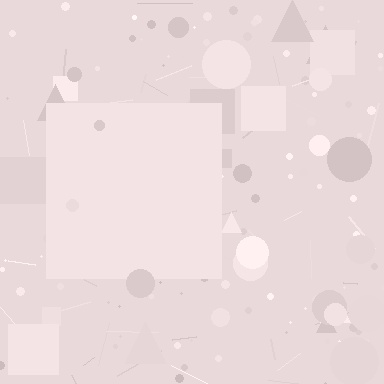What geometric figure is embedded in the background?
A square is embedded in the background.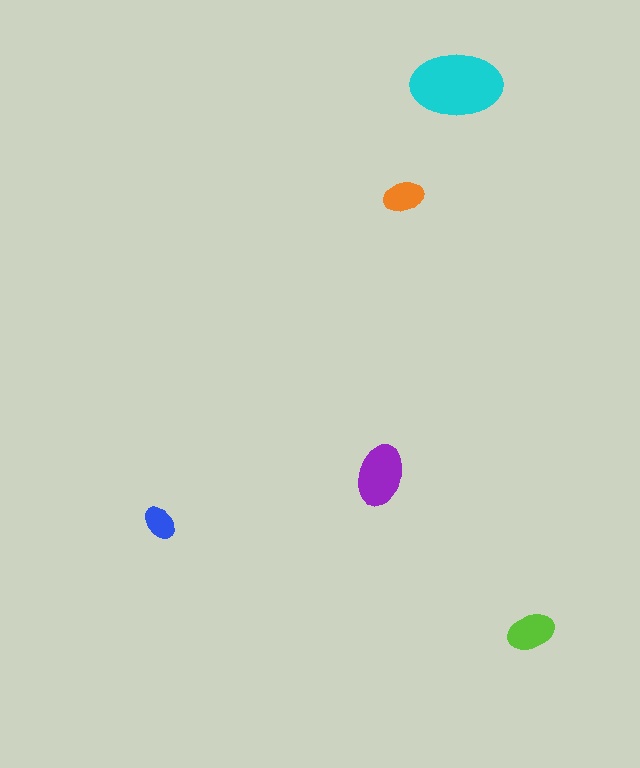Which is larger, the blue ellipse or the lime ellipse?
The lime one.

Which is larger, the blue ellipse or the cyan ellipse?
The cyan one.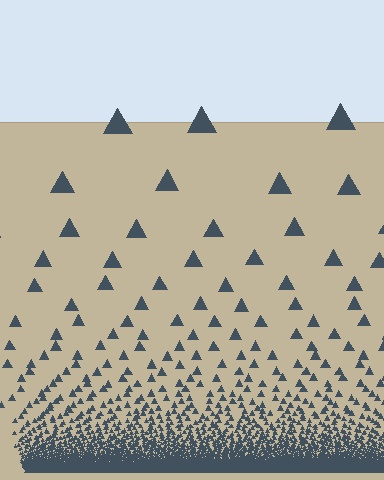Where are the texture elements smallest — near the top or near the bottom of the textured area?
Near the bottom.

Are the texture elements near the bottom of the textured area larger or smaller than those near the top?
Smaller. The gradient is inverted — elements near the bottom are smaller and denser.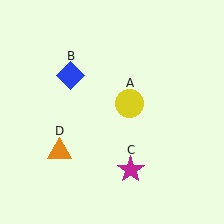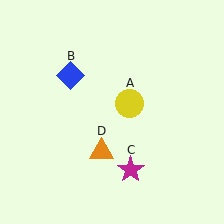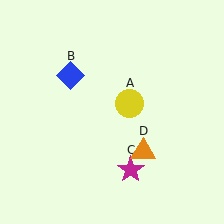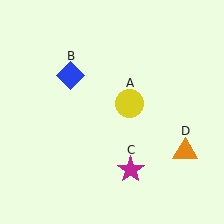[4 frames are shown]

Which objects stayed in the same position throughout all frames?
Yellow circle (object A) and blue diamond (object B) and magenta star (object C) remained stationary.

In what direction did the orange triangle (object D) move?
The orange triangle (object D) moved right.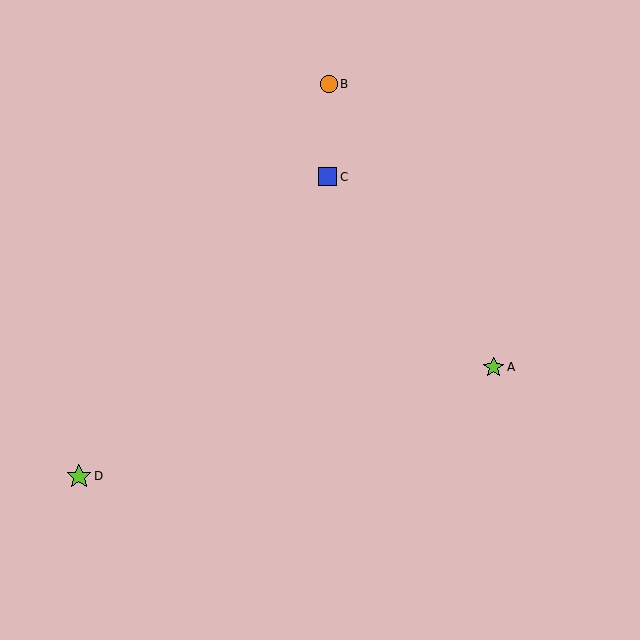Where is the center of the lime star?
The center of the lime star is at (493, 367).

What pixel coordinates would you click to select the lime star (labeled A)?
Click at (493, 367) to select the lime star A.